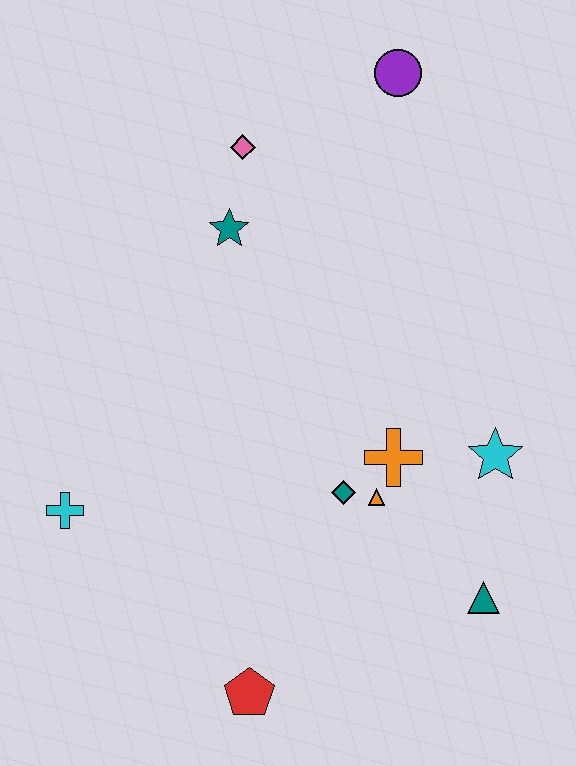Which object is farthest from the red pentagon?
The purple circle is farthest from the red pentagon.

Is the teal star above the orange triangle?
Yes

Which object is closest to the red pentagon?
The teal diamond is closest to the red pentagon.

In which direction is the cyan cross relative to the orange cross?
The cyan cross is to the left of the orange cross.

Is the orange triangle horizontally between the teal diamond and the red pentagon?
No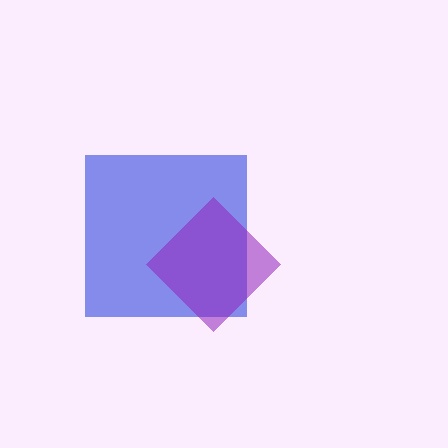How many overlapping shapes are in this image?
There are 2 overlapping shapes in the image.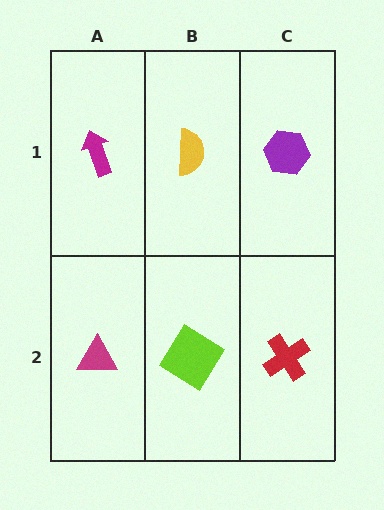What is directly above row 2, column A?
A magenta arrow.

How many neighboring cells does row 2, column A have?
2.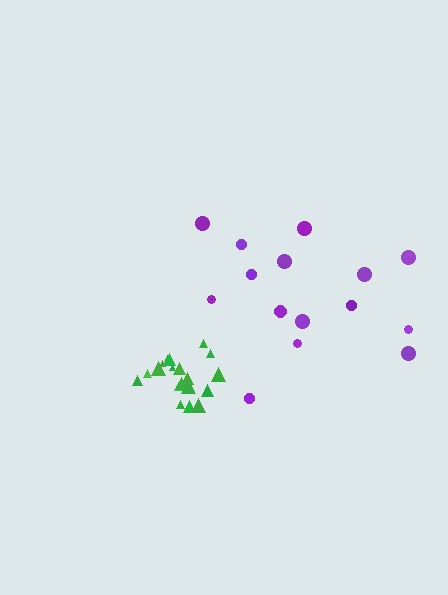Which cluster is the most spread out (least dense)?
Purple.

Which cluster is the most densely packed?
Green.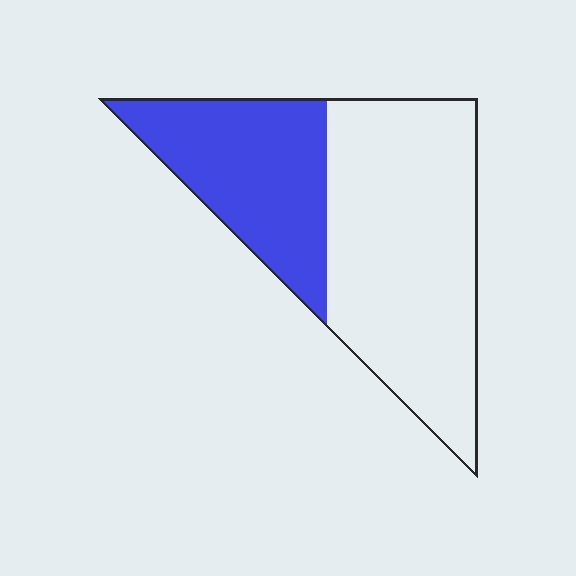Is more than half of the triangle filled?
No.